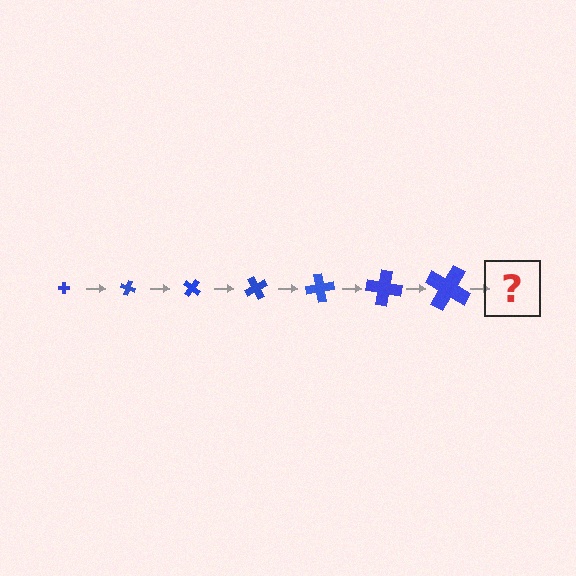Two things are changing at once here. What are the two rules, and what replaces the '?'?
The two rules are that the cross grows larger each step and it rotates 20 degrees each step. The '?' should be a cross, larger than the previous one and rotated 140 degrees from the start.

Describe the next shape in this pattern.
It should be a cross, larger than the previous one and rotated 140 degrees from the start.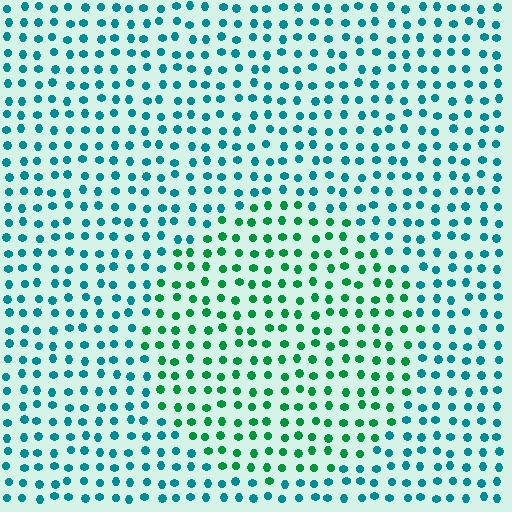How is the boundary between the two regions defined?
The boundary is defined purely by a slight shift in hue (about 40 degrees). Spacing, size, and orientation are identical on both sides.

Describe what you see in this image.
The image is filled with small teal elements in a uniform arrangement. A circle-shaped region is visible where the elements are tinted to a slightly different hue, forming a subtle color boundary.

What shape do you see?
I see a circle.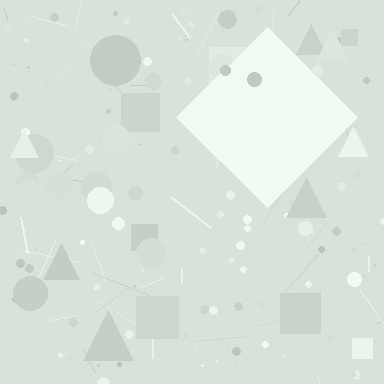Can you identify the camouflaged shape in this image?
The camouflaged shape is a diamond.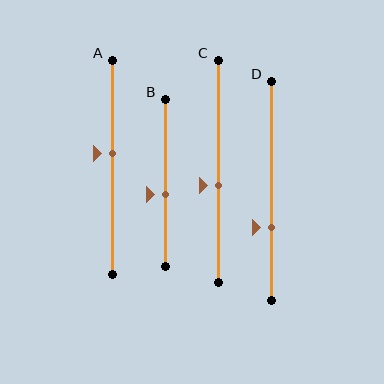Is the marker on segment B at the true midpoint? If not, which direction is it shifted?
No, the marker on segment B is shifted downward by about 7% of the segment length.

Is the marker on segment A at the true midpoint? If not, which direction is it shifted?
No, the marker on segment A is shifted upward by about 6% of the segment length.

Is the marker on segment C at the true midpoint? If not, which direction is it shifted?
No, the marker on segment C is shifted downward by about 6% of the segment length.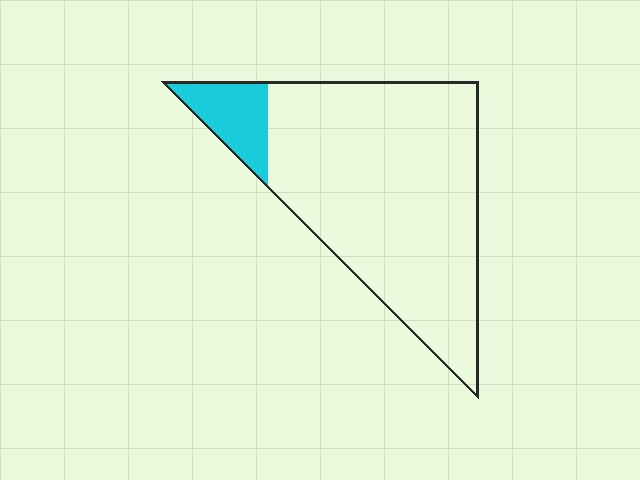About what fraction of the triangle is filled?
About one eighth (1/8).